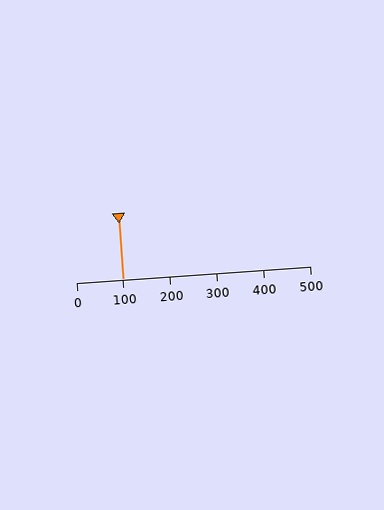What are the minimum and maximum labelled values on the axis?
The axis runs from 0 to 500.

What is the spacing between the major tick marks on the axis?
The major ticks are spaced 100 apart.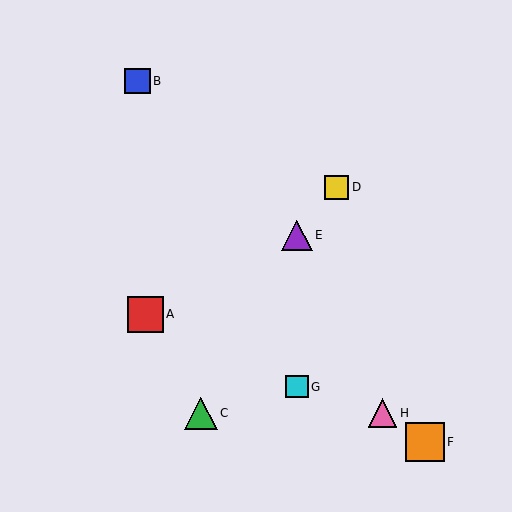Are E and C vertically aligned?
No, E is at x≈297 and C is at x≈201.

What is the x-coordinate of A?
Object A is at x≈145.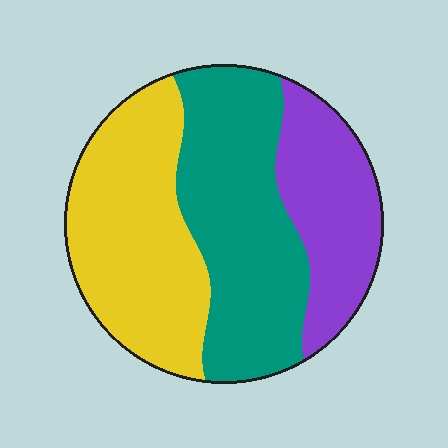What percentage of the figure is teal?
Teal takes up about two fifths (2/5) of the figure.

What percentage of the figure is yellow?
Yellow takes up about three eighths (3/8) of the figure.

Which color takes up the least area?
Purple, at roughly 25%.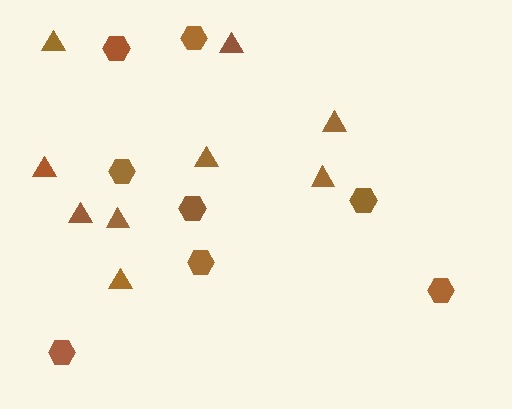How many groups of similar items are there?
There are 2 groups: one group of triangles (9) and one group of hexagons (8).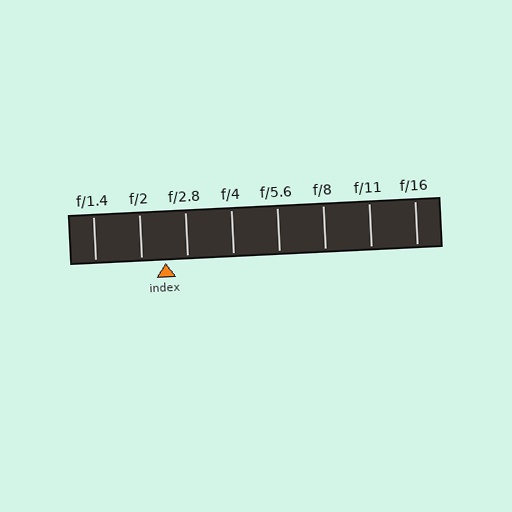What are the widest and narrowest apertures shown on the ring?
The widest aperture shown is f/1.4 and the narrowest is f/16.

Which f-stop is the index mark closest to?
The index mark is closest to f/2.8.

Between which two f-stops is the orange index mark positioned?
The index mark is between f/2 and f/2.8.